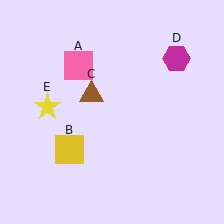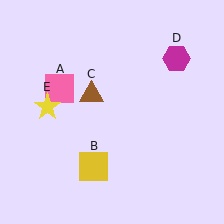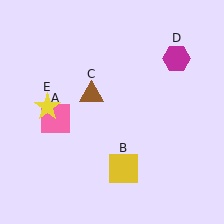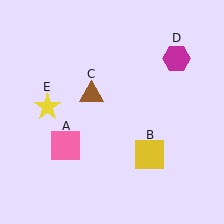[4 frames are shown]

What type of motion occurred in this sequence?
The pink square (object A), yellow square (object B) rotated counterclockwise around the center of the scene.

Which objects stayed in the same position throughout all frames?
Brown triangle (object C) and magenta hexagon (object D) and yellow star (object E) remained stationary.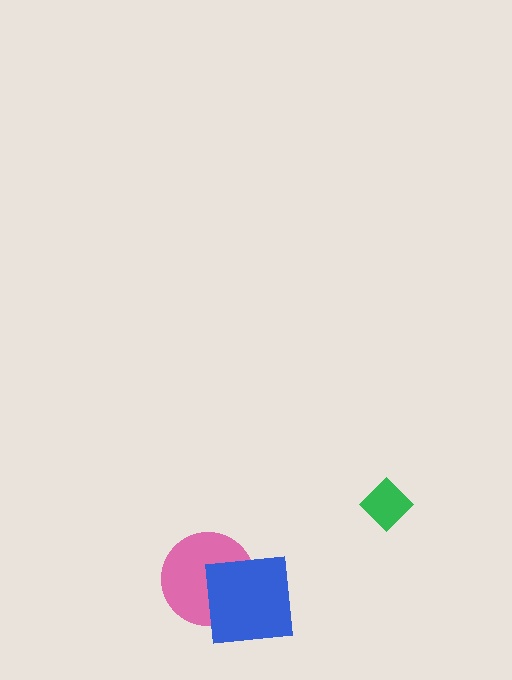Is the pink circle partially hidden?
Yes, it is partially covered by another shape.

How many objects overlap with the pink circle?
1 object overlaps with the pink circle.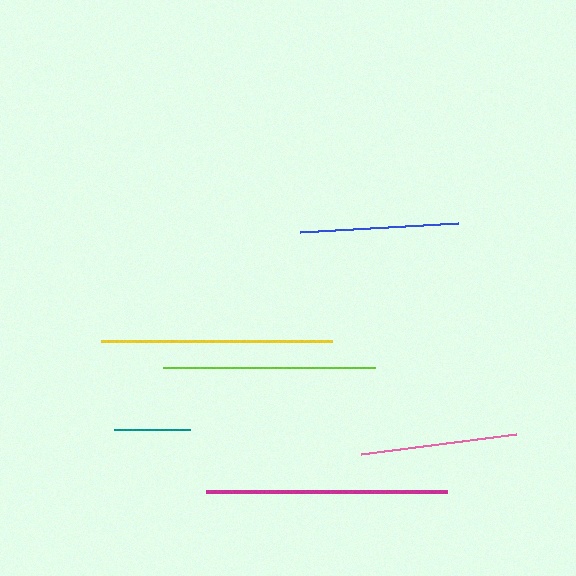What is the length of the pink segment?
The pink segment is approximately 156 pixels long.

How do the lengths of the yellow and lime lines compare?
The yellow and lime lines are approximately the same length.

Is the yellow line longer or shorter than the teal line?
The yellow line is longer than the teal line.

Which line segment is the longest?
The magenta line is the longest at approximately 241 pixels.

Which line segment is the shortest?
The teal line is the shortest at approximately 76 pixels.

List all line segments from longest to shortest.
From longest to shortest: magenta, yellow, lime, blue, pink, teal.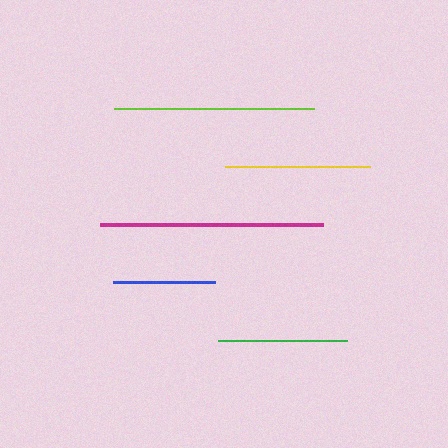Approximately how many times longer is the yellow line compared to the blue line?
The yellow line is approximately 1.4 times the length of the blue line.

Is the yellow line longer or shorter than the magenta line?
The magenta line is longer than the yellow line.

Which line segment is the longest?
The magenta line is the longest at approximately 223 pixels.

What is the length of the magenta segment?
The magenta segment is approximately 223 pixels long.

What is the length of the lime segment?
The lime segment is approximately 199 pixels long.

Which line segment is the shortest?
The blue line is the shortest at approximately 102 pixels.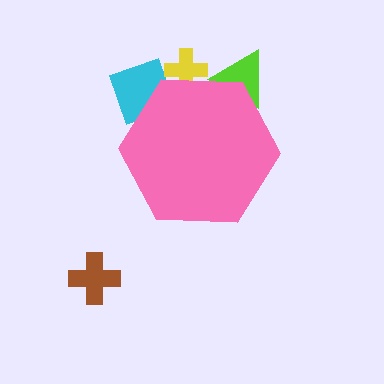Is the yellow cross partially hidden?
Yes, the yellow cross is partially hidden behind the pink hexagon.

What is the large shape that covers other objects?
A pink hexagon.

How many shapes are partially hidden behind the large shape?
3 shapes are partially hidden.